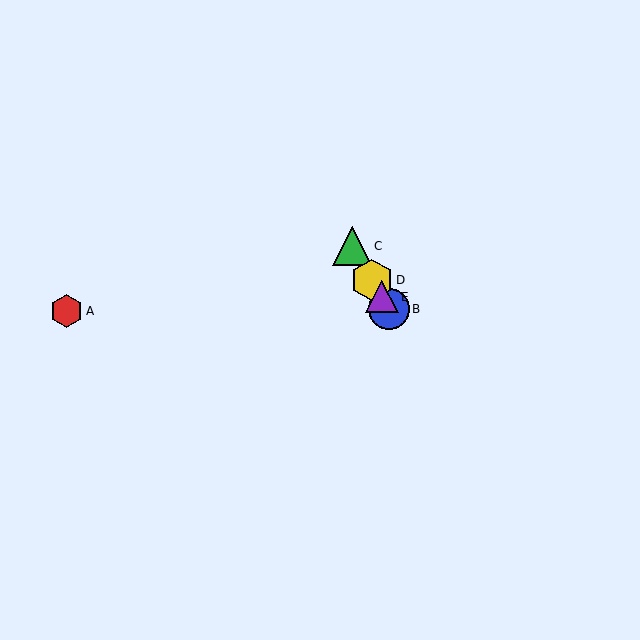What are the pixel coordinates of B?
Object B is at (389, 309).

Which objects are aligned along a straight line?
Objects B, C, D, E are aligned along a straight line.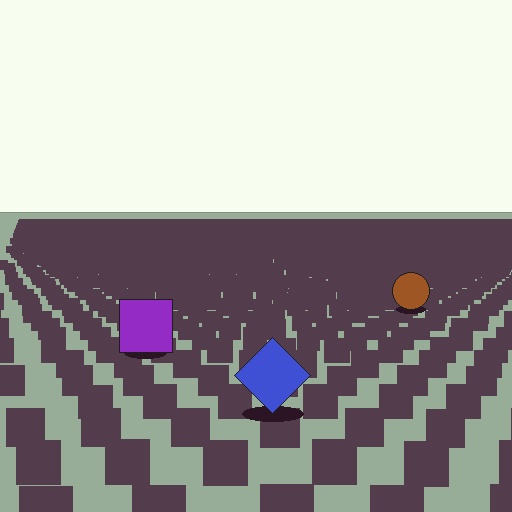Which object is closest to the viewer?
The blue diamond is closest. The texture marks near it are larger and more spread out.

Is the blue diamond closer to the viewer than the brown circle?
Yes. The blue diamond is closer — you can tell from the texture gradient: the ground texture is coarser near it.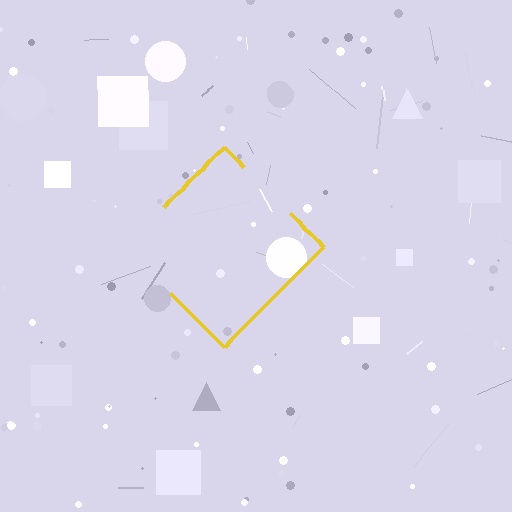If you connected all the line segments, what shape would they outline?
They would outline a diamond.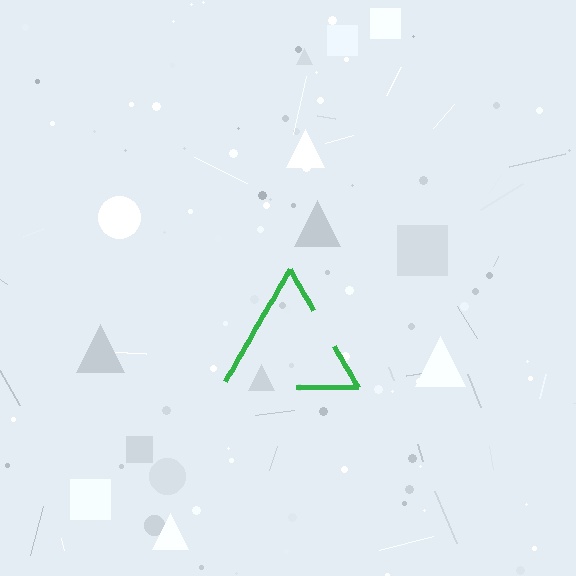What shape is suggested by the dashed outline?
The dashed outline suggests a triangle.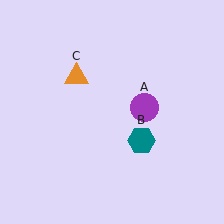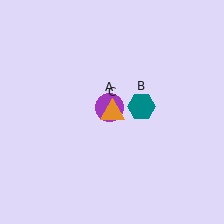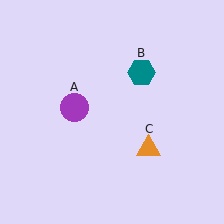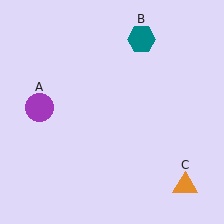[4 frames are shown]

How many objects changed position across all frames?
3 objects changed position: purple circle (object A), teal hexagon (object B), orange triangle (object C).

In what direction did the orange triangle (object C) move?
The orange triangle (object C) moved down and to the right.